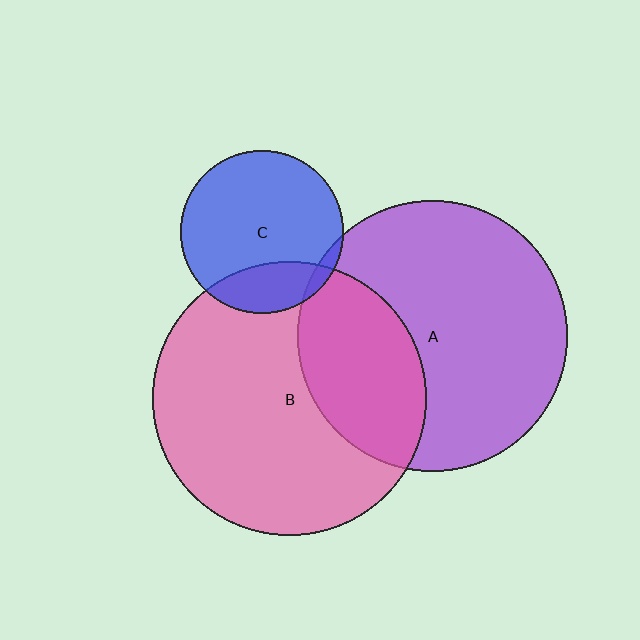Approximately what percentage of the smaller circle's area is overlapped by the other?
Approximately 20%.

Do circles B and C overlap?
Yes.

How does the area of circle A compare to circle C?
Approximately 2.7 times.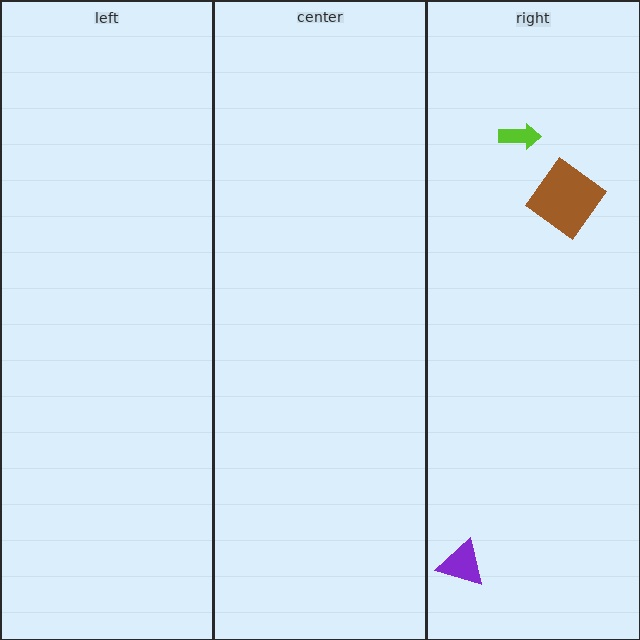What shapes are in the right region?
The purple triangle, the brown diamond, the lime arrow.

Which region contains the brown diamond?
The right region.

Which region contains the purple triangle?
The right region.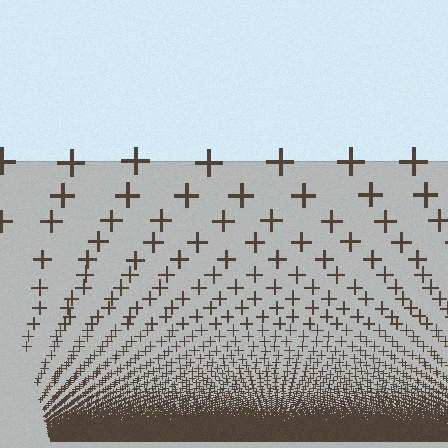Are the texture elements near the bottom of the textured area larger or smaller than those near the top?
Smaller. The gradient is inverted — elements near the bottom are smaller and denser.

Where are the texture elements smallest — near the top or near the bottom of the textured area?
Near the bottom.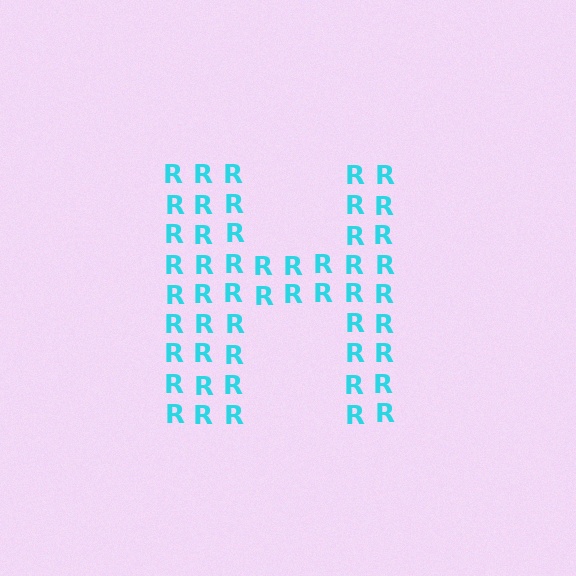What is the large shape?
The large shape is the letter H.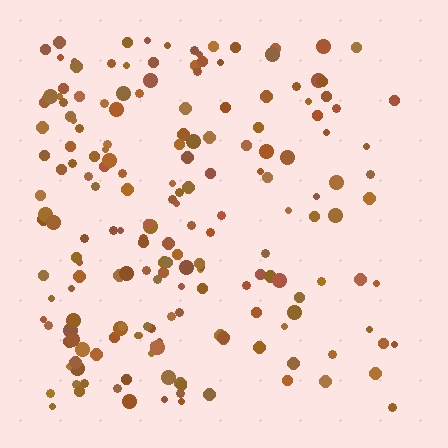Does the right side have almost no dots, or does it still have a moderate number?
Still a moderate number, just noticeably fewer than the left.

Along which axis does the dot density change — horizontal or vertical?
Horizontal.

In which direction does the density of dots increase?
From right to left, with the left side densest.